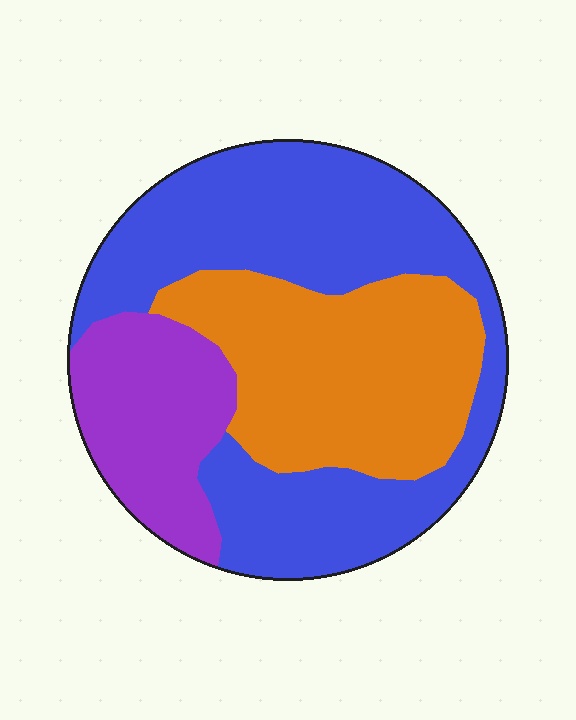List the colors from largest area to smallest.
From largest to smallest: blue, orange, purple.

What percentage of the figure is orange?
Orange covers 32% of the figure.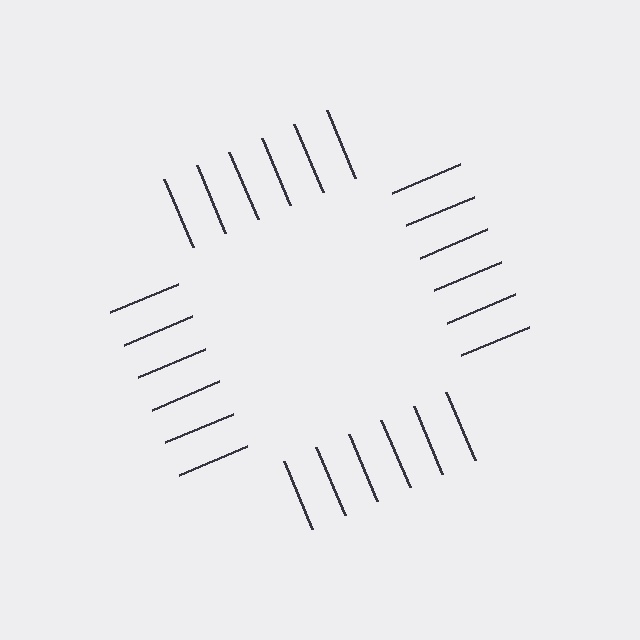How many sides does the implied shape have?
4 sides — the line-ends trace a square.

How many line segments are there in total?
24 — 6 along each of the 4 edges.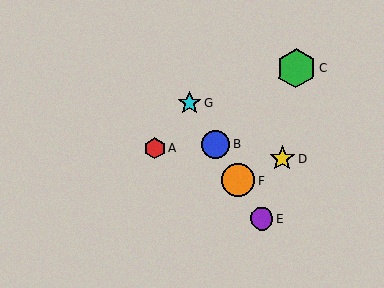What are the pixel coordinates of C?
Object C is at (296, 68).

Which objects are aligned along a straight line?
Objects B, E, F, G are aligned along a straight line.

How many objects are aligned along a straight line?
4 objects (B, E, F, G) are aligned along a straight line.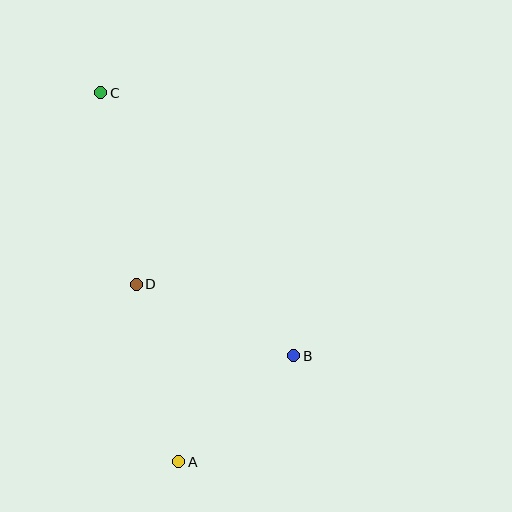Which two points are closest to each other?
Points A and B are closest to each other.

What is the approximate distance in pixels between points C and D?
The distance between C and D is approximately 195 pixels.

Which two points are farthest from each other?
Points A and C are farthest from each other.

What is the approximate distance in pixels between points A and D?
The distance between A and D is approximately 182 pixels.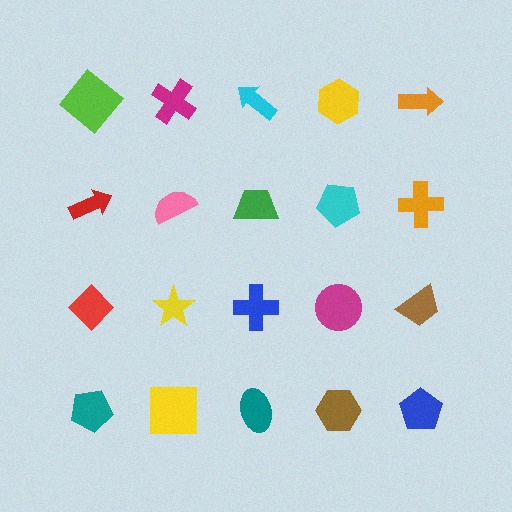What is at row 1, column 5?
An orange arrow.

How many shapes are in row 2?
5 shapes.